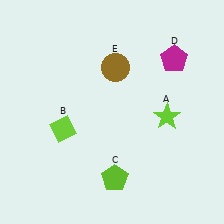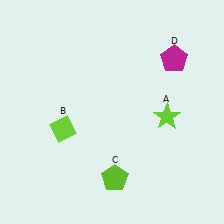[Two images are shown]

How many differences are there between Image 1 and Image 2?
There is 1 difference between the two images.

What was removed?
The brown circle (E) was removed in Image 2.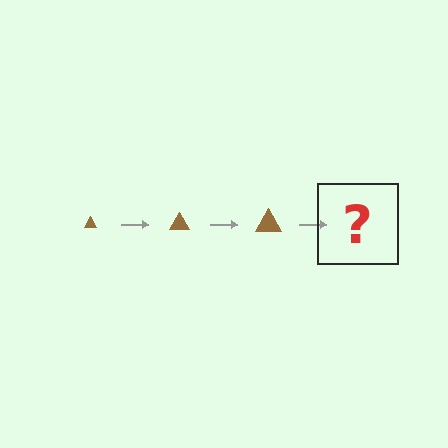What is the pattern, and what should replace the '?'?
The pattern is that the triangle gets progressively larger each step. The '?' should be a brown triangle, larger than the previous one.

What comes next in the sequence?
The next element should be a brown triangle, larger than the previous one.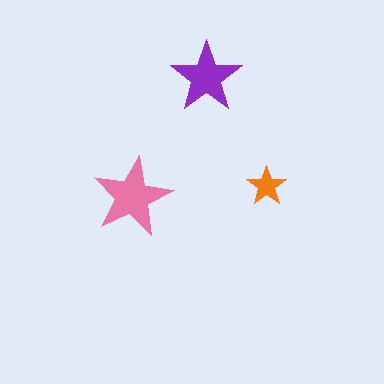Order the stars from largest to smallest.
the pink one, the purple one, the orange one.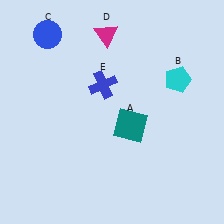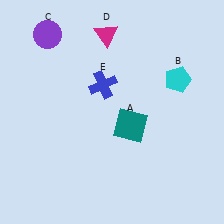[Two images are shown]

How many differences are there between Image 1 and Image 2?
There is 1 difference between the two images.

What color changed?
The circle (C) changed from blue in Image 1 to purple in Image 2.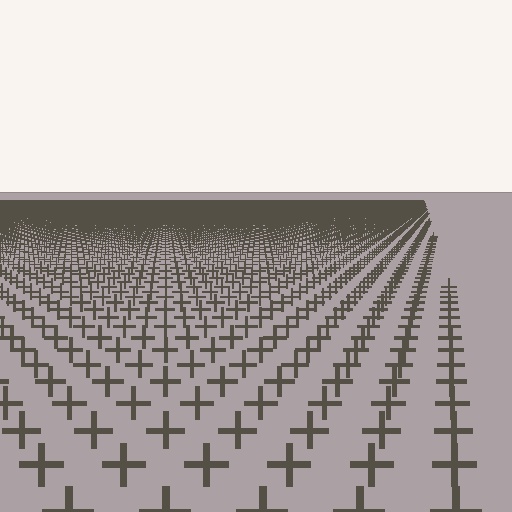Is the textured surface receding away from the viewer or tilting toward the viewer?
The surface is receding away from the viewer. Texture elements get smaller and denser toward the top.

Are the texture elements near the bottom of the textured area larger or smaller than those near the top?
Larger. Near the bottom, elements are closer to the viewer and appear at a bigger on-screen size.